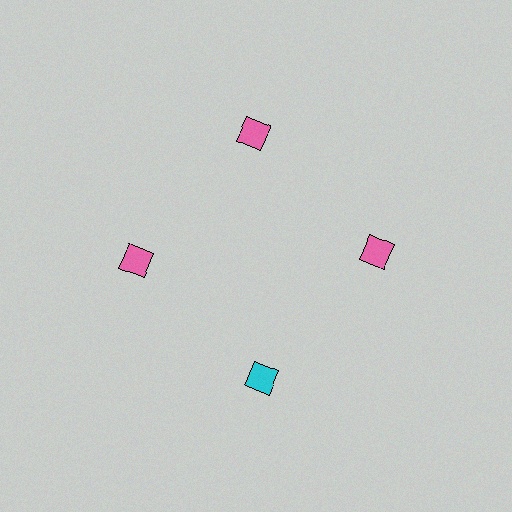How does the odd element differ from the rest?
It has a different color: cyan instead of pink.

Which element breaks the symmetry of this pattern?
The cyan diamond at roughly the 6 o'clock position breaks the symmetry. All other shapes are pink diamonds.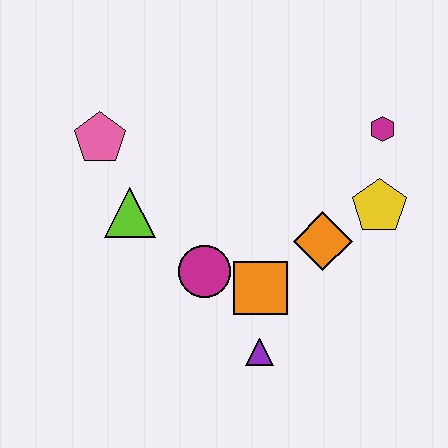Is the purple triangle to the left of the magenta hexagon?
Yes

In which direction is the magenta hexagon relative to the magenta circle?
The magenta hexagon is to the right of the magenta circle.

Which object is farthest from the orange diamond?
The pink pentagon is farthest from the orange diamond.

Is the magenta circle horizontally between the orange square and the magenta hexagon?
No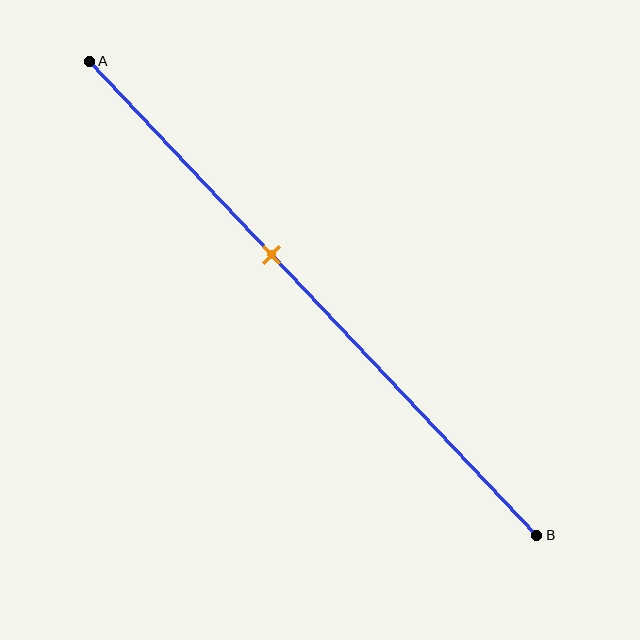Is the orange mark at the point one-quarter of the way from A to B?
No, the mark is at about 40% from A, not at the 25% one-quarter point.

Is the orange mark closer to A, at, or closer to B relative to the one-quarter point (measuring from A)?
The orange mark is closer to point B than the one-quarter point of segment AB.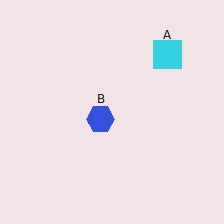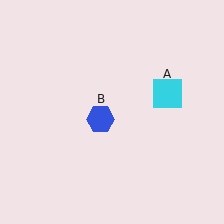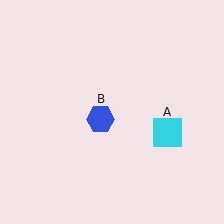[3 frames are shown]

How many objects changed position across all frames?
1 object changed position: cyan square (object A).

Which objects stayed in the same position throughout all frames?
Blue hexagon (object B) remained stationary.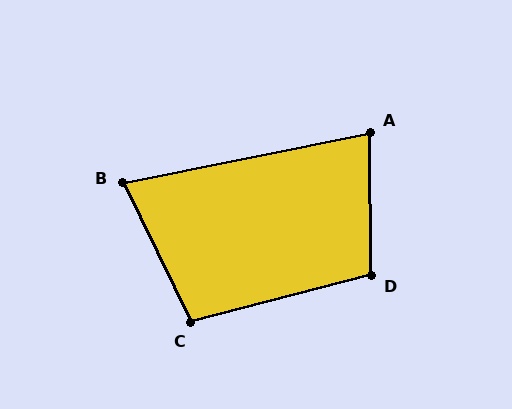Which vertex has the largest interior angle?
D, at approximately 104 degrees.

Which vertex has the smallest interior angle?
B, at approximately 76 degrees.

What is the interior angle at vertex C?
Approximately 101 degrees (obtuse).